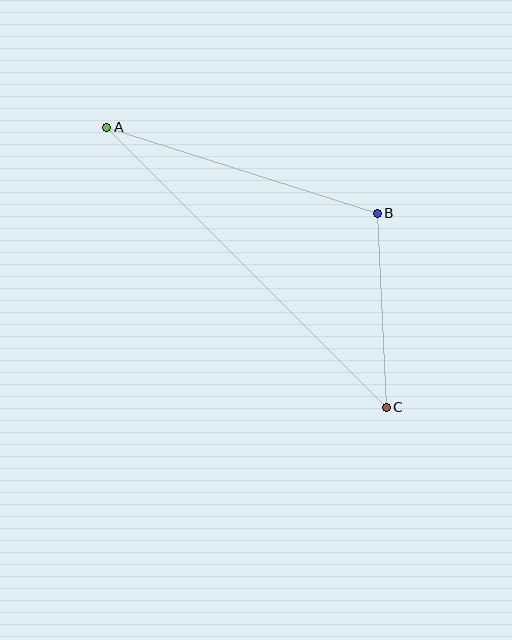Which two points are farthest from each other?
Points A and C are farthest from each other.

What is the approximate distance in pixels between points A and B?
The distance between A and B is approximately 284 pixels.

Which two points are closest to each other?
Points B and C are closest to each other.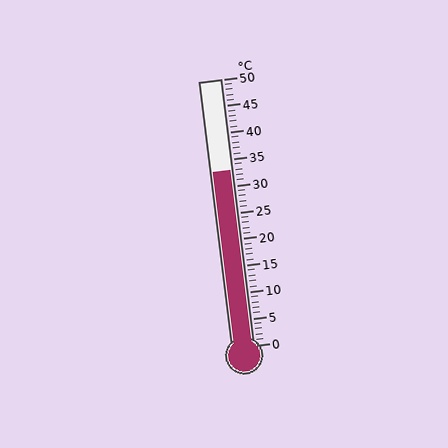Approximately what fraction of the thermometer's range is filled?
The thermometer is filled to approximately 65% of its range.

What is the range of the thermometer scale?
The thermometer scale ranges from 0°C to 50°C.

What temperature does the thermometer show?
The thermometer shows approximately 33°C.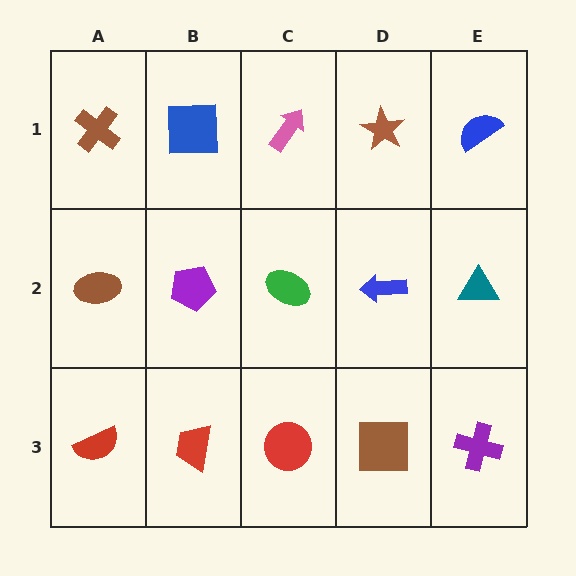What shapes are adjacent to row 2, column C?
A pink arrow (row 1, column C), a red circle (row 3, column C), a purple pentagon (row 2, column B), a blue arrow (row 2, column D).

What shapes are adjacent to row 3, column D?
A blue arrow (row 2, column D), a red circle (row 3, column C), a purple cross (row 3, column E).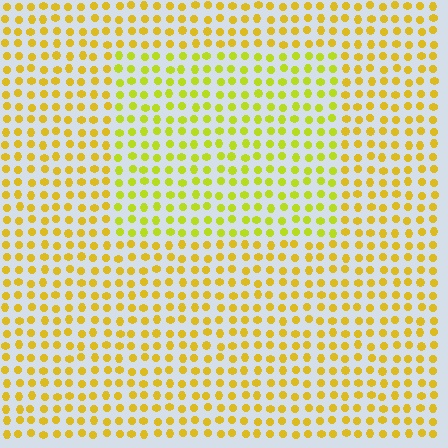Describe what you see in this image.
The image is filled with small yellow elements in a uniform arrangement. A rectangle-shaped region is visible where the elements are tinted to a slightly different hue, forming a subtle color boundary.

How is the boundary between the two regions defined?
The boundary is defined purely by a slight shift in hue (about 23 degrees). Spacing, size, and orientation are identical on both sides.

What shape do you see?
I see a rectangle.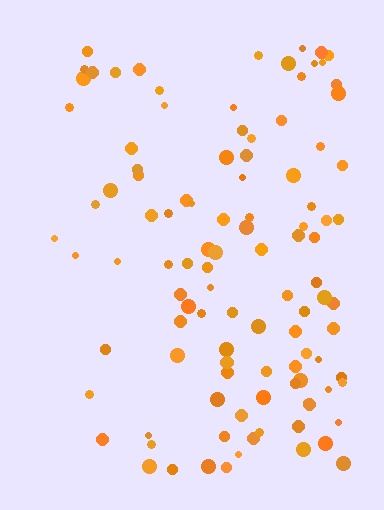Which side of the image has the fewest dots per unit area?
The left.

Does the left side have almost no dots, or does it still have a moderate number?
Still a moderate number, just noticeably fewer than the right.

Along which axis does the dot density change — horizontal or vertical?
Horizontal.